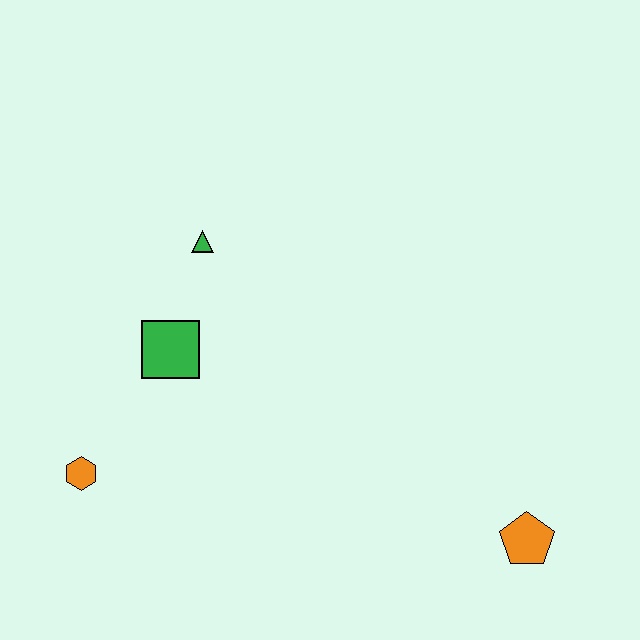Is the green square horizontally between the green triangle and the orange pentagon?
No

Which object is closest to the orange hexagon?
The green square is closest to the orange hexagon.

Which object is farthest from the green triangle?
The orange pentagon is farthest from the green triangle.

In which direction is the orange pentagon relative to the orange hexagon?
The orange pentagon is to the right of the orange hexagon.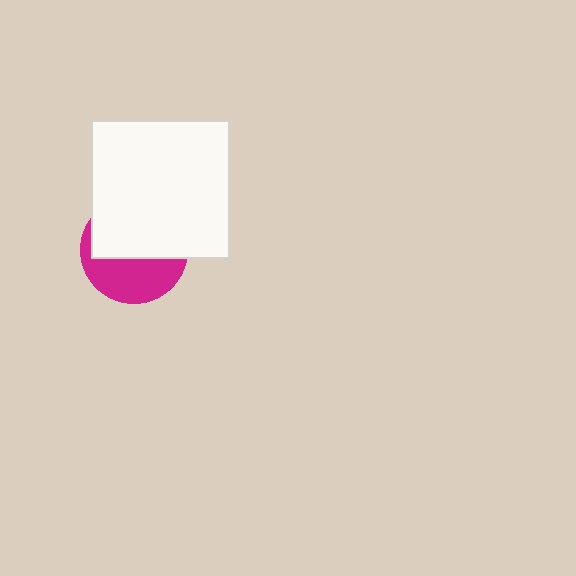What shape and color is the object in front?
The object in front is a white square.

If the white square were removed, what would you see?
You would see the complete magenta circle.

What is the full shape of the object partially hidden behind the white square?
The partially hidden object is a magenta circle.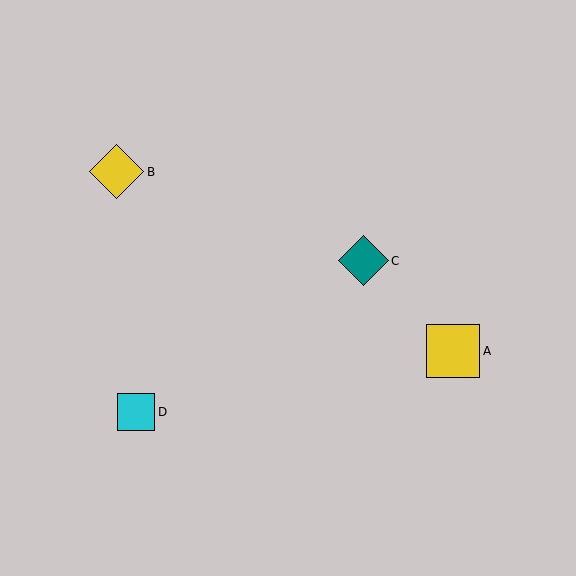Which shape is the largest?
The yellow diamond (labeled B) is the largest.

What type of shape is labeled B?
Shape B is a yellow diamond.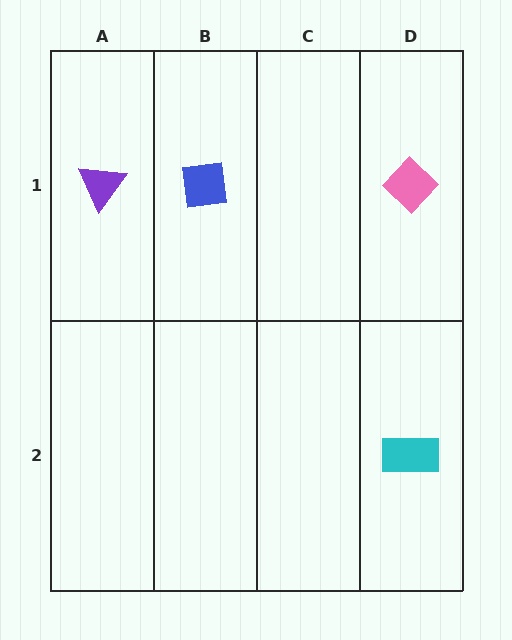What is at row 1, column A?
A purple triangle.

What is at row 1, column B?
A blue square.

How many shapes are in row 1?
3 shapes.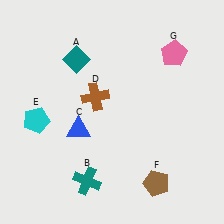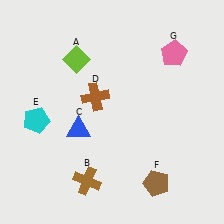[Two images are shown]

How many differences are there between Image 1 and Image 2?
There are 2 differences between the two images.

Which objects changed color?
A changed from teal to lime. B changed from teal to brown.